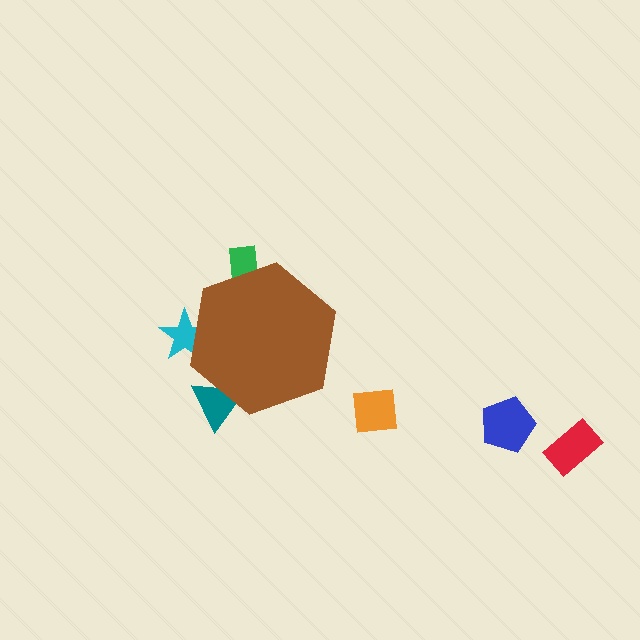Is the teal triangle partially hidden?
Yes, the teal triangle is partially hidden behind the brown hexagon.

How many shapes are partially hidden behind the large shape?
3 shapes are partially hidden.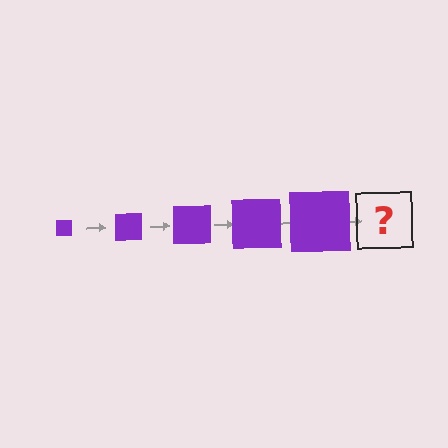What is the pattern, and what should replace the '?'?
The pattern is that the square gets progressively larger each step. The '?' should be a purple square, larger than the previous one.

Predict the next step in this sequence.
The next step is a purple square, larger than the previous one.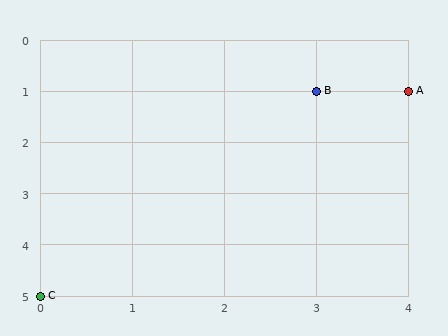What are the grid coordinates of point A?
Point A is at grid coordinates (4, 1).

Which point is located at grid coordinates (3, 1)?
Point B is at (3, 1).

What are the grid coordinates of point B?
Point B is at grid coordinates (3, 1).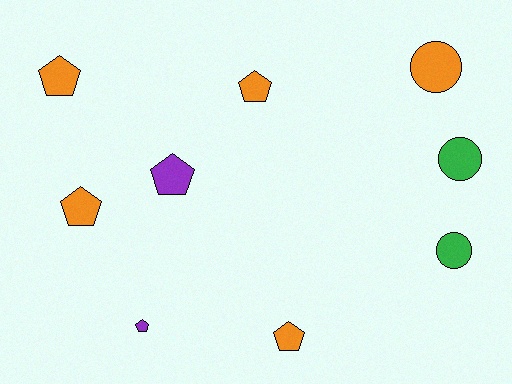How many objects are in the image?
There are 9 objects.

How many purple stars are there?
There are no purple stars.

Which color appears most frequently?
Orange, with 5 objects.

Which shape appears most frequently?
Pentagon, with 6 objects.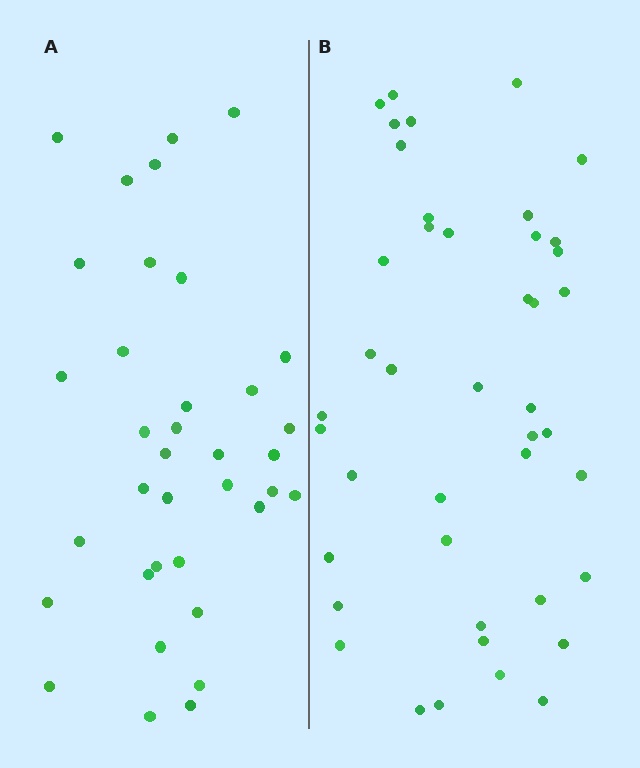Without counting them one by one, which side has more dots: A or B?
Region B (the right region) has more dots.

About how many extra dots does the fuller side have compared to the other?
Region B has roughly 8 or so more dots than region A.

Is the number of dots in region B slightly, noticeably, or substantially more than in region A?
Region B has only slightly more — the two regions are fairly close. The ratio is roughly 1.2 to 1.